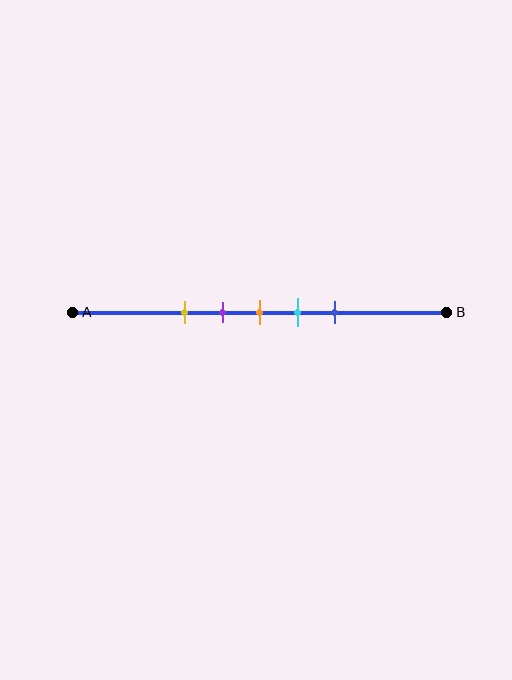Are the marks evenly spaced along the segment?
Yes, the marks are approximately evenly spaced.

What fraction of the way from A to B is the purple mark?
The purple mark is approximately 40% (0.4) of the way from A to B.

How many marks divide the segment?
There are 5 marks dividing the segment.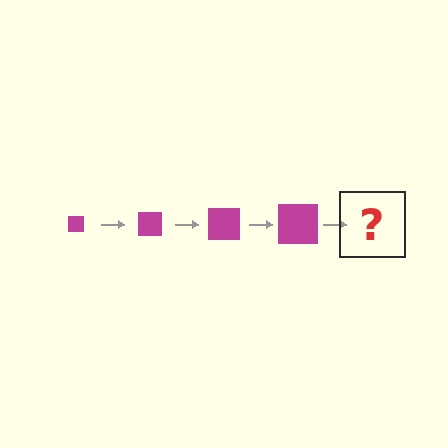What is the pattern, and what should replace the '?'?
The pattern is that the square gets progressively larger each step. The '?' should be a magenta square, larger than the previous one.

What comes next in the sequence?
The next element should be a magenta square, larger than the previous one.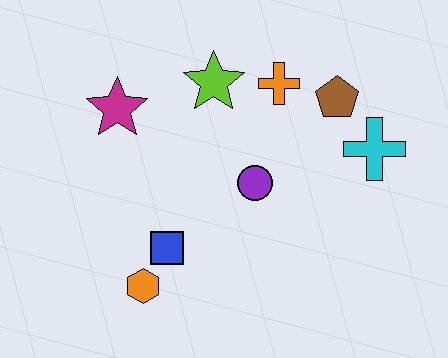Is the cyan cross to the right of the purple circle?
Yes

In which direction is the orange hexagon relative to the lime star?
The orange hexagon is below the lime star.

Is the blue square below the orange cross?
Yes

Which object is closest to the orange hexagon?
The blue square is closest to the orange hexagon.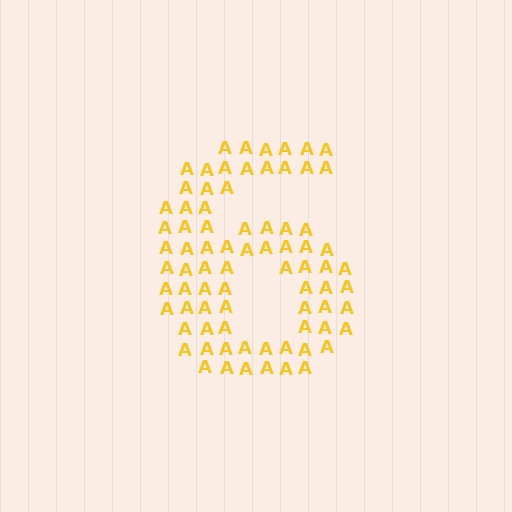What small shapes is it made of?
It is made of small letter A's.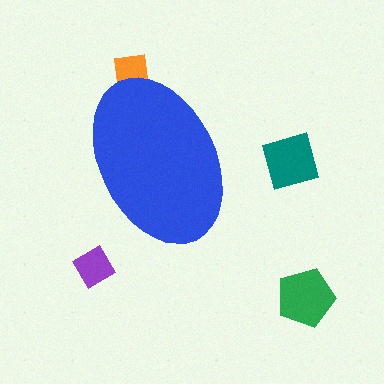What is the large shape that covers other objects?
A blue ellipse.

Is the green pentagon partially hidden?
No, the green pentagon is fully visible.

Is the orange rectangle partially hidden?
Yes, the orange rectangle is partially hidden behind the blue ellipse.